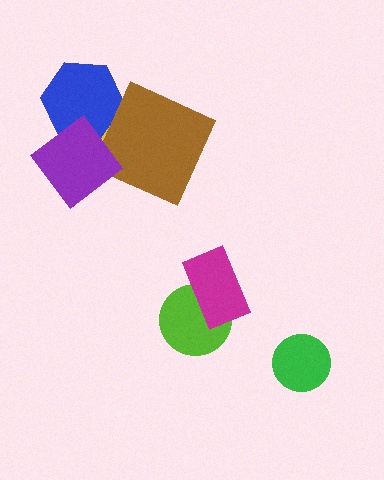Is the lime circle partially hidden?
Yes, it is partially covered by another shape.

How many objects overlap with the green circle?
0 objects overlap with the green circle.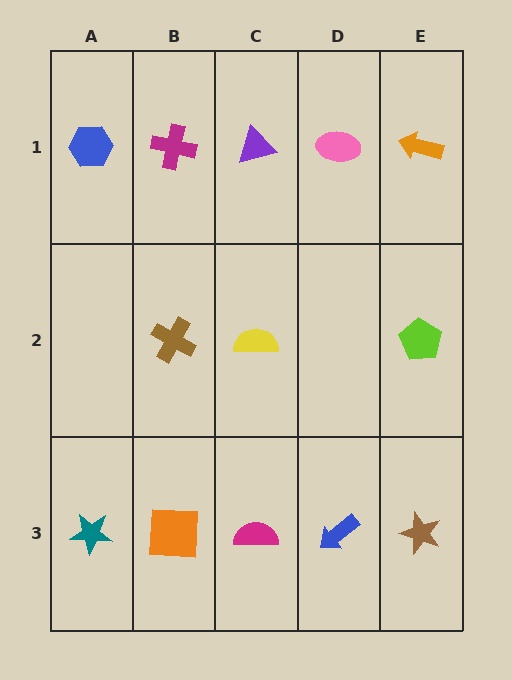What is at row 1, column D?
A pink ellipse.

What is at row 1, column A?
A blue hexagon.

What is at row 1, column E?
An orange arrow.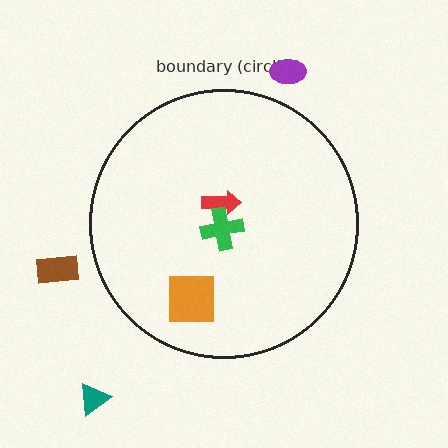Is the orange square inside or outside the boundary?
Inside.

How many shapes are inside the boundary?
3 inside, 3 outside.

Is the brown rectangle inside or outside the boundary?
Outside.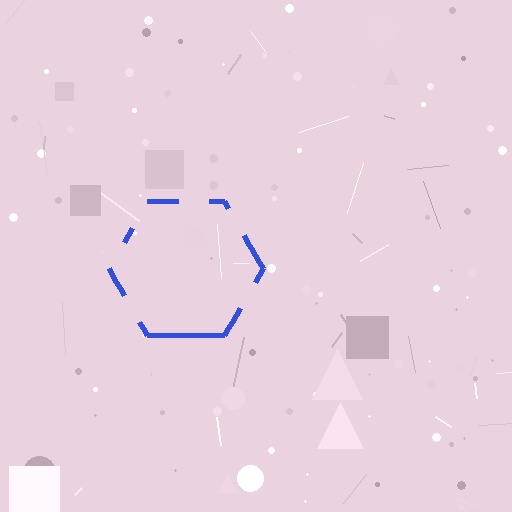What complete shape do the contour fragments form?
The contour fragments form a hexagon.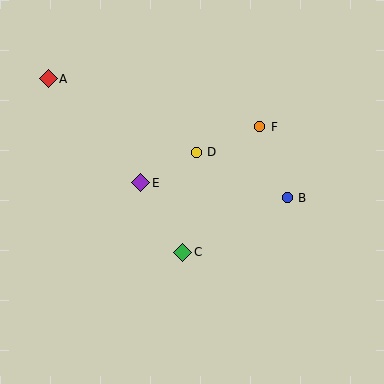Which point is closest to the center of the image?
Point D at (196, 152) is closest to the center.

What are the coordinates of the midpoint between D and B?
The midpoint between D and B is at (242, 175).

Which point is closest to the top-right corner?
Point F is closest to the top-right corner.